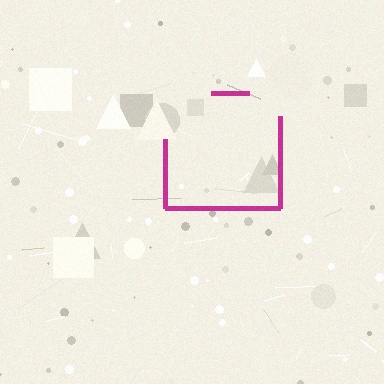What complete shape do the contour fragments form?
The contour fragments form a square.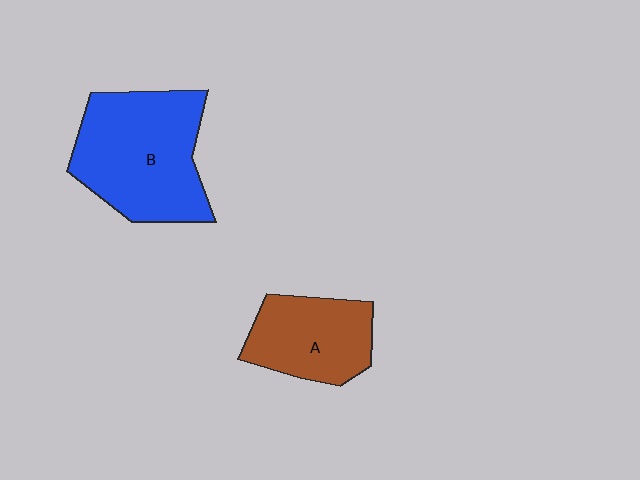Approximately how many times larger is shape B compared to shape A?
Approximately 1.6 times.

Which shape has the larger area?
Shape B (blue).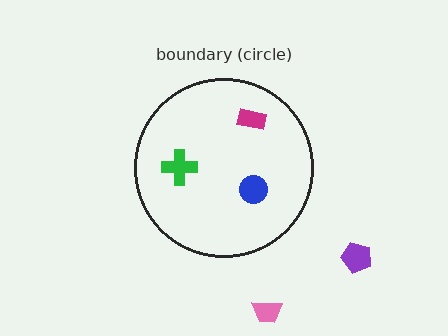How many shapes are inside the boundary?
3 inside, 2 outside.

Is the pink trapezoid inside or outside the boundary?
Outside.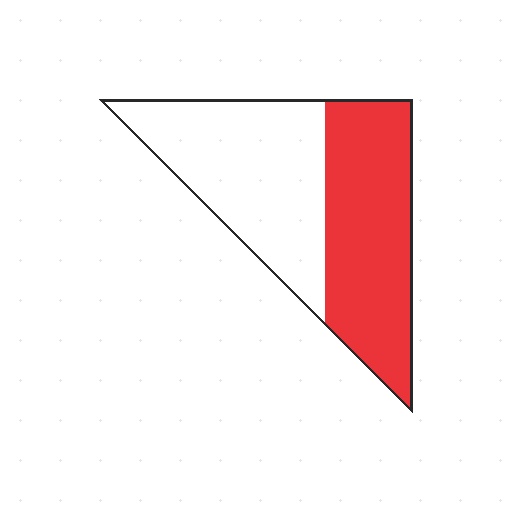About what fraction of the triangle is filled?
About one half (1/2).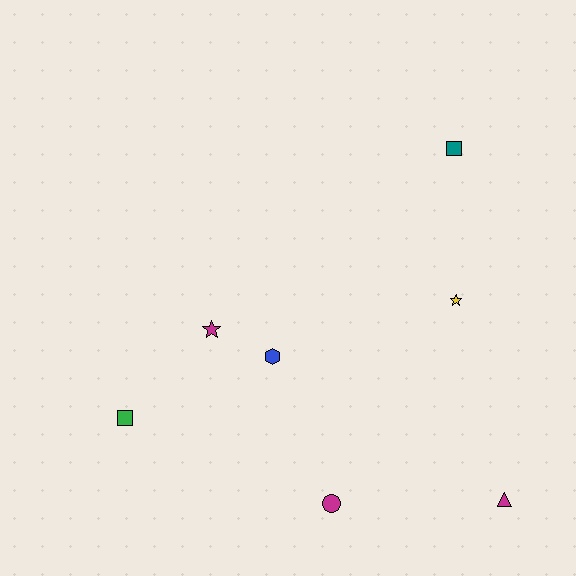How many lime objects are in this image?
There are no lime objects.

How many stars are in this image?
There are 2 stars.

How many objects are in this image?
There are 7 objects.